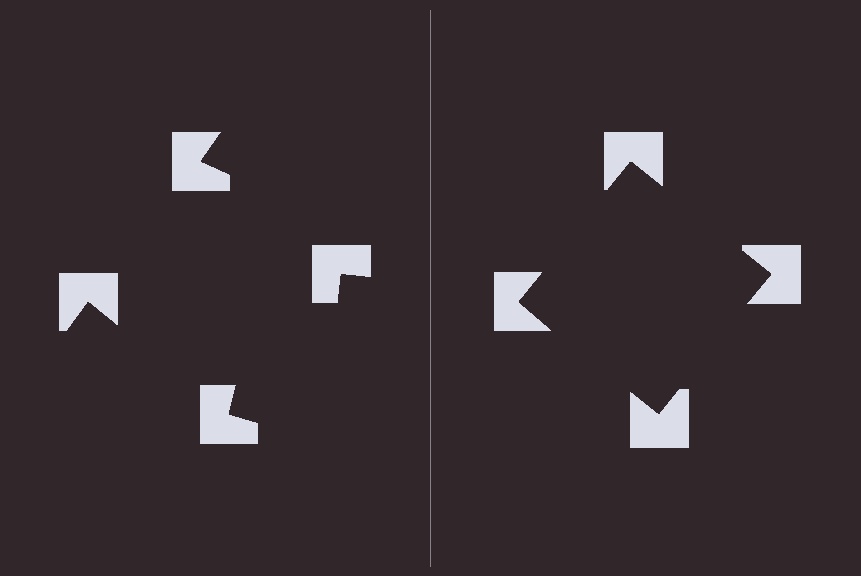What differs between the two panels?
The notched squares are positioned identically on both sides; only the wedge orientations differ. On the right they align to a square; on the left they are misaligned.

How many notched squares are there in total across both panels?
8 — 4 on each side.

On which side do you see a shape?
An illusory square appears on the right side. On the left side the wedge cuts are rotated, so no coherent shape forms.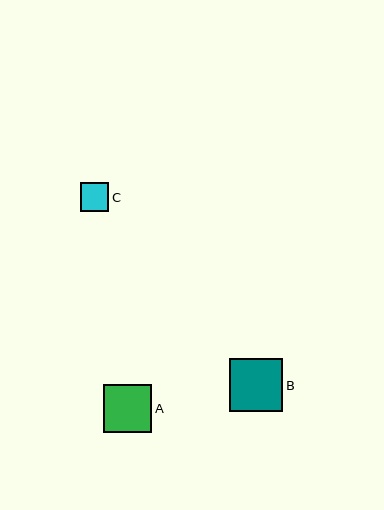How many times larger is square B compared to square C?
Square B is approximately 1.9 times the size of square C.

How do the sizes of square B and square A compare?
Square B and square A are approximately the same size.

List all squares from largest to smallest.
From largest to smallest: B, A, C.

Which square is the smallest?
Square C is the smallest with a size of approximately 29 pixels.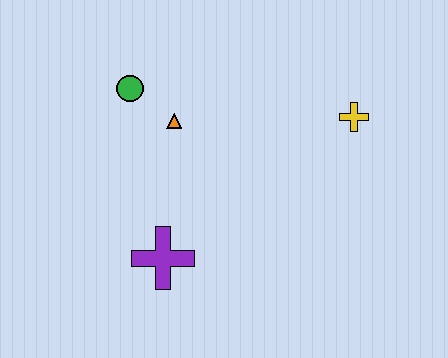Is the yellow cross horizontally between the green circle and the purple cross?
No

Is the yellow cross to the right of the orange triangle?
Yes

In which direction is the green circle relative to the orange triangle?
The green circle is to the left of the orange triangle.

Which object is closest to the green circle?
The orange triangle is closest to the green circle.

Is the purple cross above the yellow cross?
No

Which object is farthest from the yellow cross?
The purple cross is farthest from the yellow cross.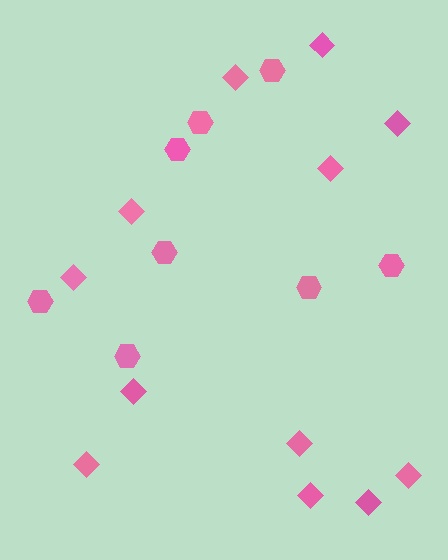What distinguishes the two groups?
There are 2 groups: one group of diamonds (12) and one group of hexagons (8).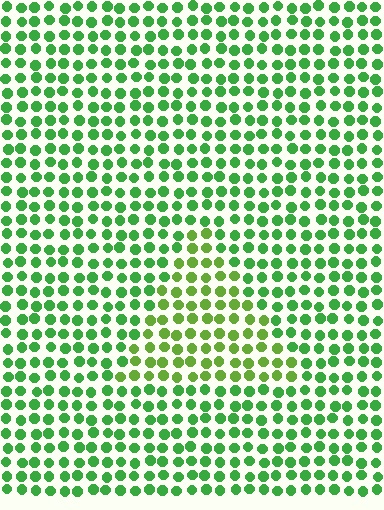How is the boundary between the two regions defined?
The boundary is defined purely by a slight shift in hue (about 28 degrees). Spacing, size, and orientation are identical on both sides.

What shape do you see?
I see a triangle.